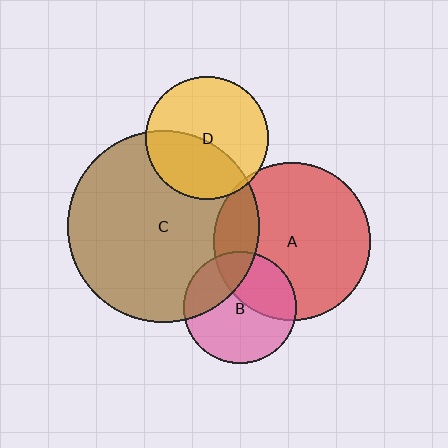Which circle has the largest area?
Circle C (brown).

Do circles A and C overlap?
Yes.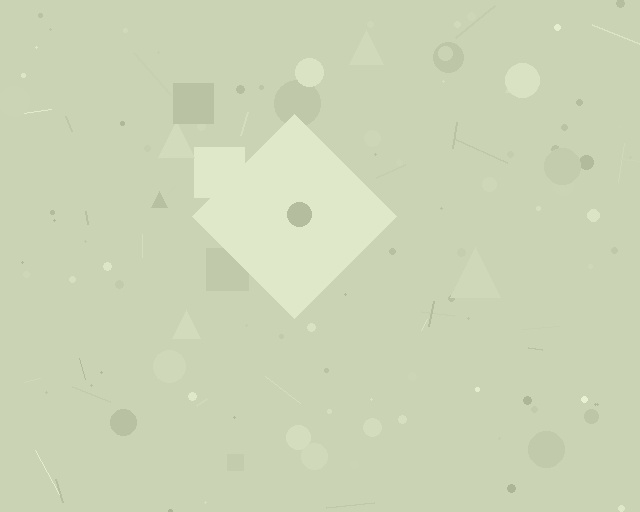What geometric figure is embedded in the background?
A diamond is embedded in the background.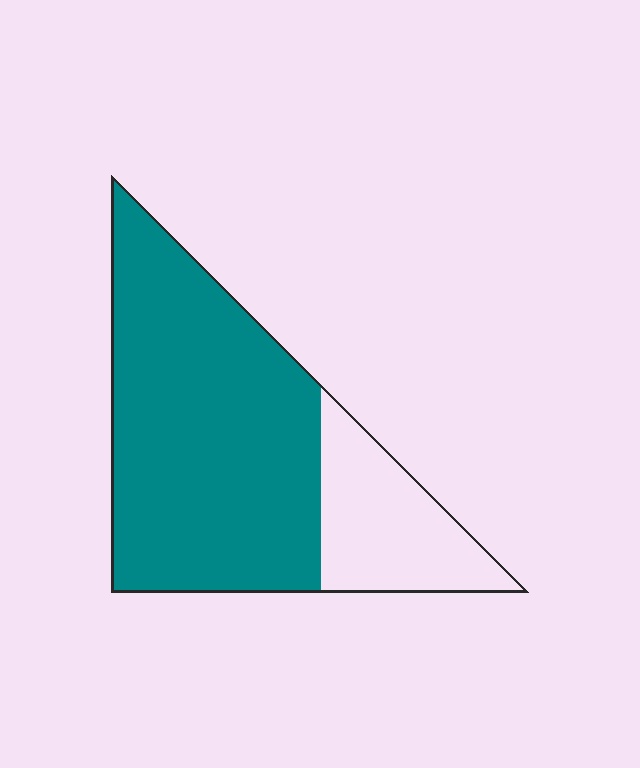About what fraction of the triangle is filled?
About three quarters (3/4).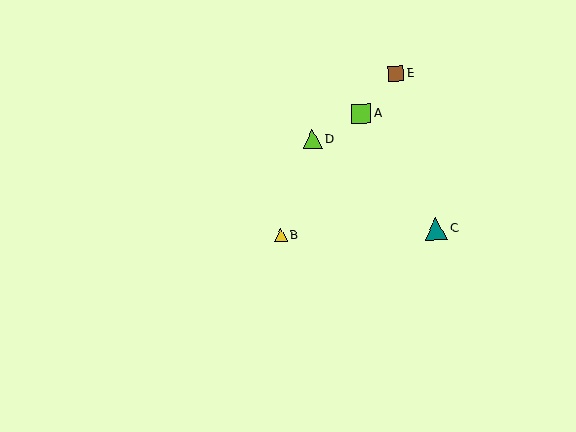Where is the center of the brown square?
The center of the brown square is at (396, 73).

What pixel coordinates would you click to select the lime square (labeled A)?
Click at (361, 114) to select the lime square A.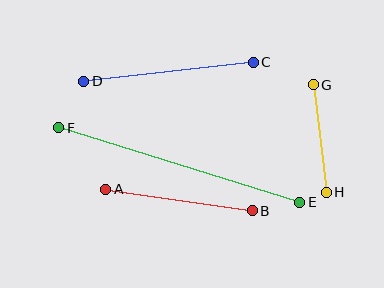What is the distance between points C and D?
The distance is approximately 171 pixels.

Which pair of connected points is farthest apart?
Points E and F are farthest apart.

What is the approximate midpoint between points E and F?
The midpoint is at approximately (179, 165) pixels.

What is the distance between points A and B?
The distance is approximately 148 pixels.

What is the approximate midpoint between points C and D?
The midpoint is at approximately (169, 72) pixels.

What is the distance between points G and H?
The distance is approximately 108 pixels.